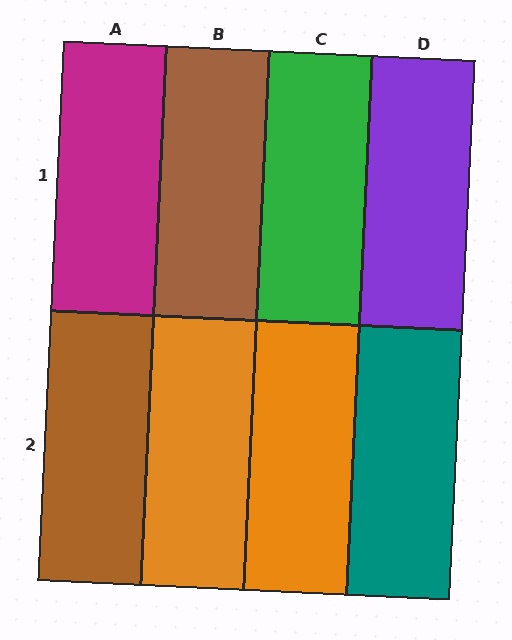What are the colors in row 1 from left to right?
Magenta, brown, green, purple.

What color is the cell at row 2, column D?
Teal.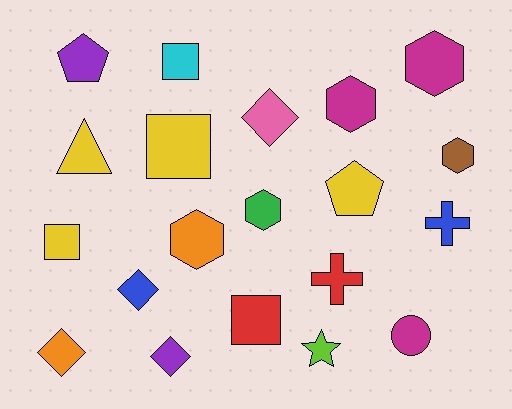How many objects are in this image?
There are 20 objects.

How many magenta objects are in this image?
There are 3 magenta objects.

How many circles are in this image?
There is 1 circle.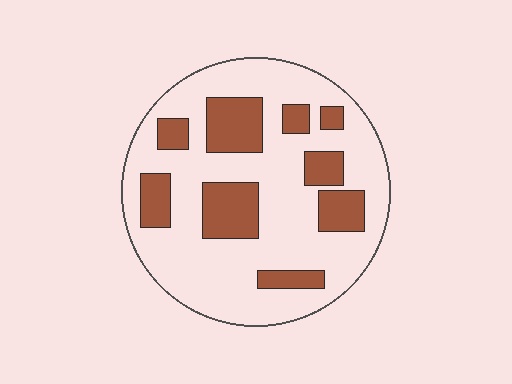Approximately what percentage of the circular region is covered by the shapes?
Approximately 25%.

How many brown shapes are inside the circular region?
9.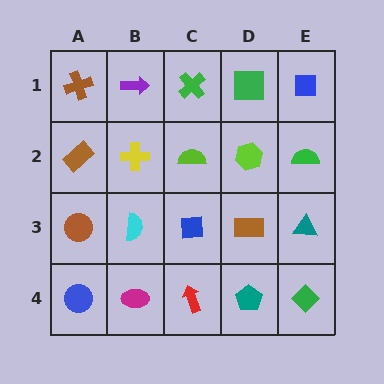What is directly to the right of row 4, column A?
A magenta ellipse.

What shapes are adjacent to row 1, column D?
A lime hexagon (row 2, column D), a green cross (row 1, column C), a blue square (row 1, column E).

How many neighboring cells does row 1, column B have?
3.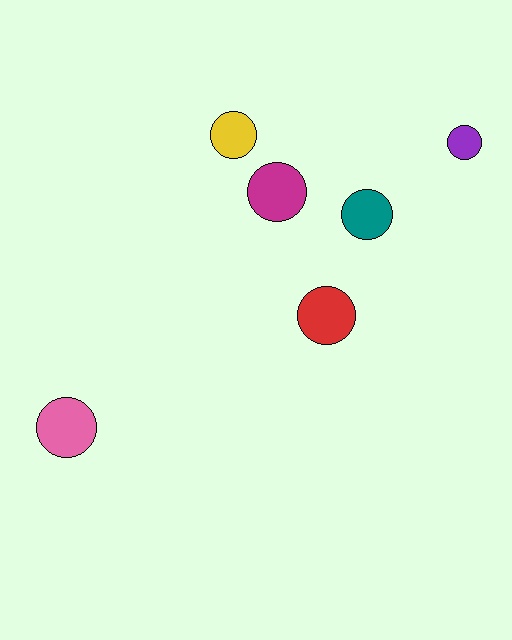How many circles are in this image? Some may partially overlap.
There are 6 circles.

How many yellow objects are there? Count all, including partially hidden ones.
There is 1 yellow object.